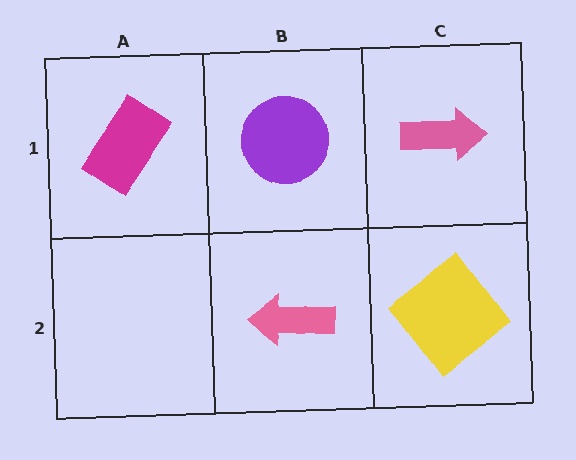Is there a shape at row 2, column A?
No, that cell is empty.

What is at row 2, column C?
A yellow diamond.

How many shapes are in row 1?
3 shapes.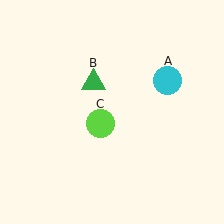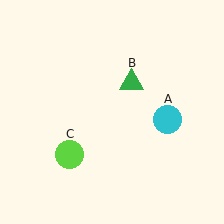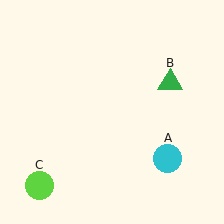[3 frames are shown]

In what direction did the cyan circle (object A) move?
The cyan circle (object A) moved down.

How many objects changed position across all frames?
3 objects changed position: cyan circle (object A), green triangle (object B), lime circle (object C).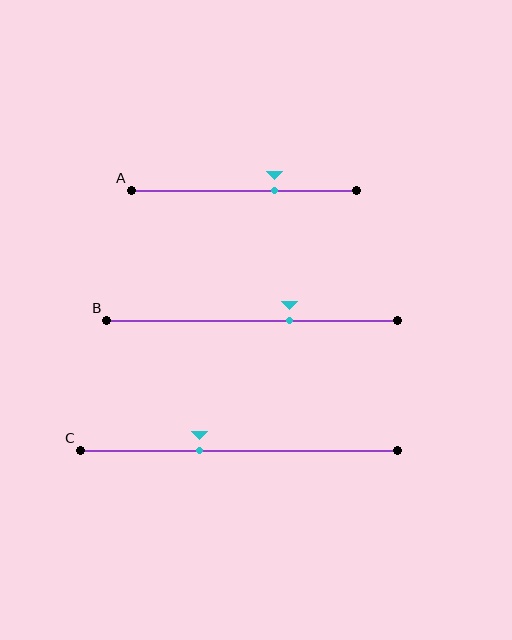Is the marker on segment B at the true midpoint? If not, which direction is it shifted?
No, the marker on segment B is shifted to the right by about 13% of the segment length.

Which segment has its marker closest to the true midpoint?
Segment C has its marker closest to the true midpoint.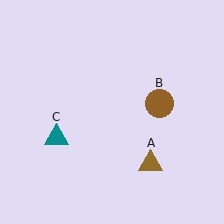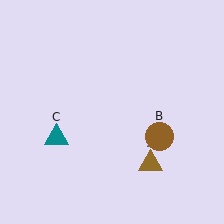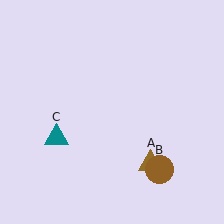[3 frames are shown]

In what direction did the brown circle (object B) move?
The brown circle (object B) moved down.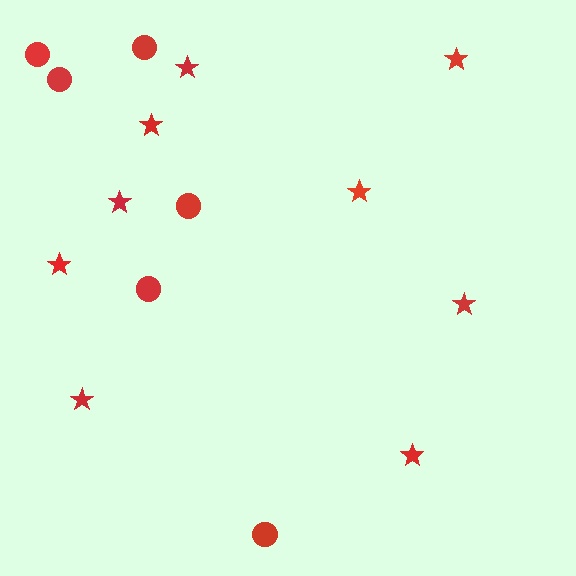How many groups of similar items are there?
There are 2 groups: one group of circles (6) and one group of stars (9).